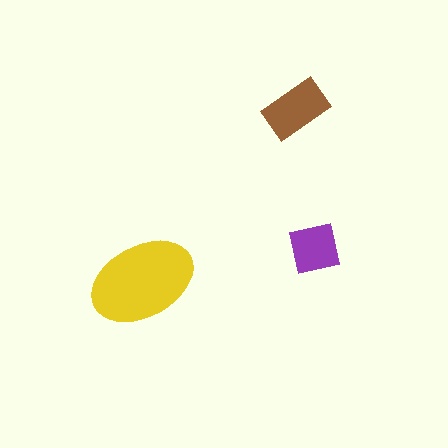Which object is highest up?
The brown rectangle is topmost.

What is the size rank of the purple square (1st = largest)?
3rd.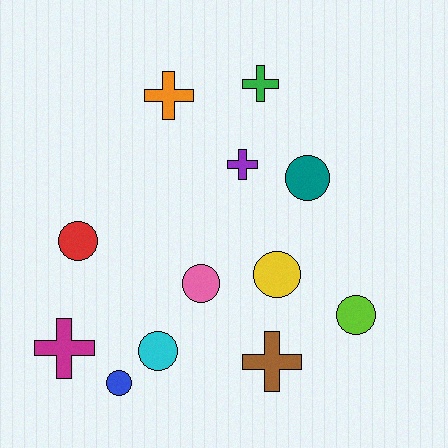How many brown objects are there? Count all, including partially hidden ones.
There is 1 brown object.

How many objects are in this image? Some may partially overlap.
There are 12 objects.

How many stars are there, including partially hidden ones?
There are no stars.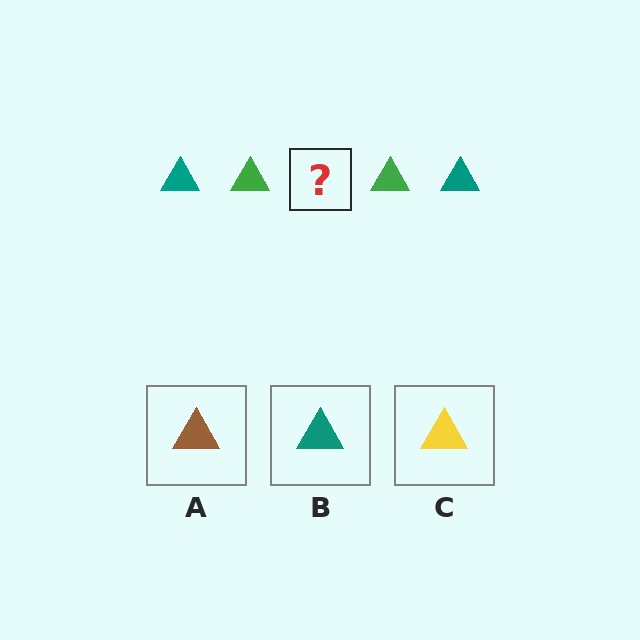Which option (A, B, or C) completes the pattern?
B.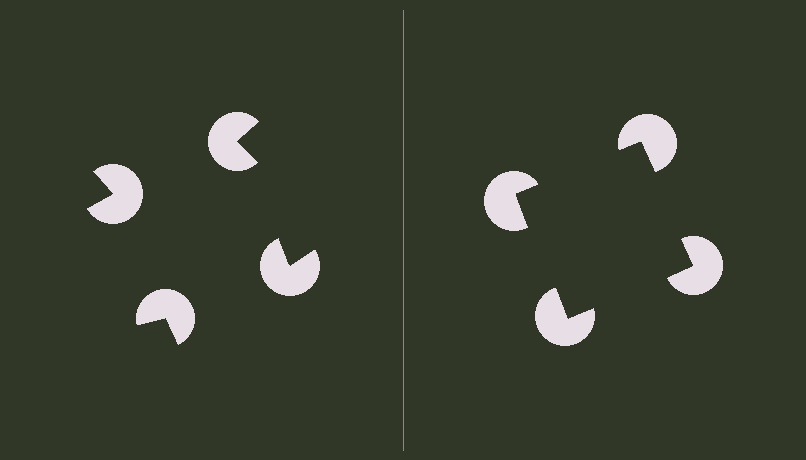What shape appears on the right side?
An illusory square.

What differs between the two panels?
The pac-man discs are positioned identically on both sides; only the wedge orientations differ. On the right they align to a square; on the left they are misaligned.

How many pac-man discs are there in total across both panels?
8 — 4 on each side.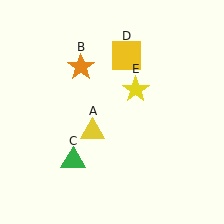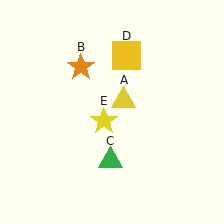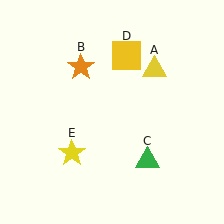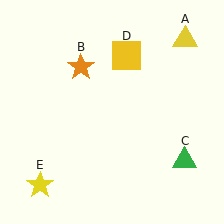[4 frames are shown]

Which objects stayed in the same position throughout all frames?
Orange star (object B) and yellow square (object D) remained stationary.